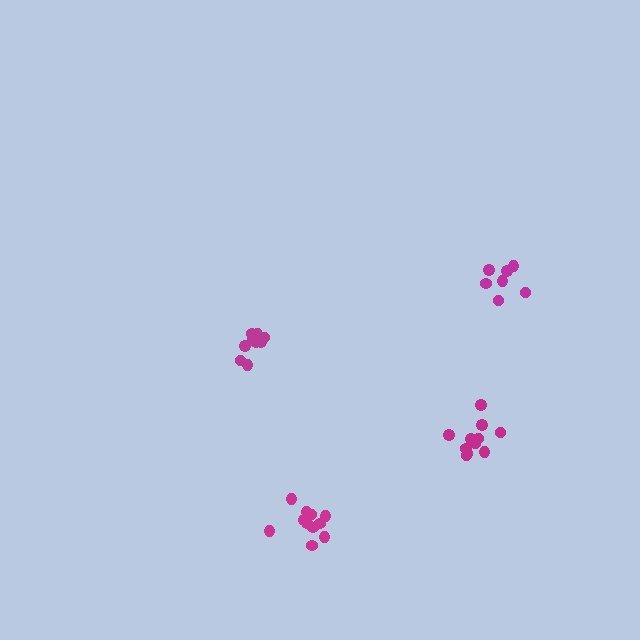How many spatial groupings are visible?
There are 4 spatial groupings.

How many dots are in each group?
Group 1: 9 dots, Group 2: 12 dots, Group 3: 11 dots, Group 4: 7 dots (39 total).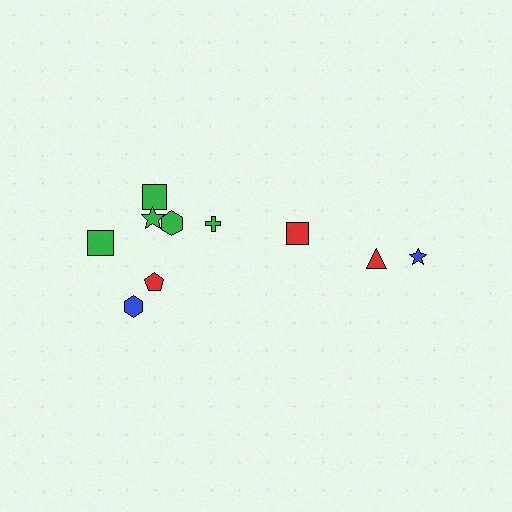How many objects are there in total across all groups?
There are 10 objects.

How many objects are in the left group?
There are 7 objects.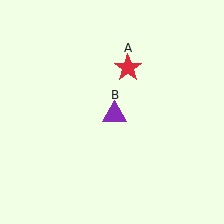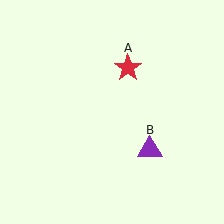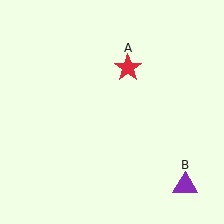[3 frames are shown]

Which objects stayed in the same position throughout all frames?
Red star (object A) remained stationary.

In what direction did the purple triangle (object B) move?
The purple triangle (object B) moved down and to the right.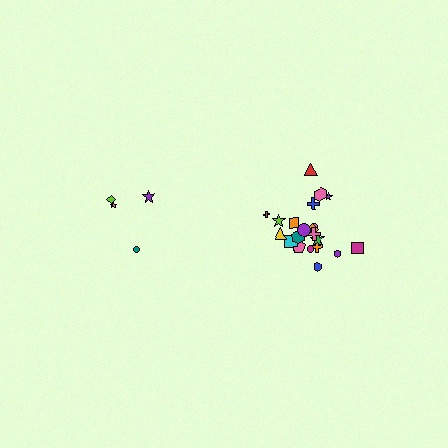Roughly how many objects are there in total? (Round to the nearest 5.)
Roughly 25 objects in total.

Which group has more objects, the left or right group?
The right group.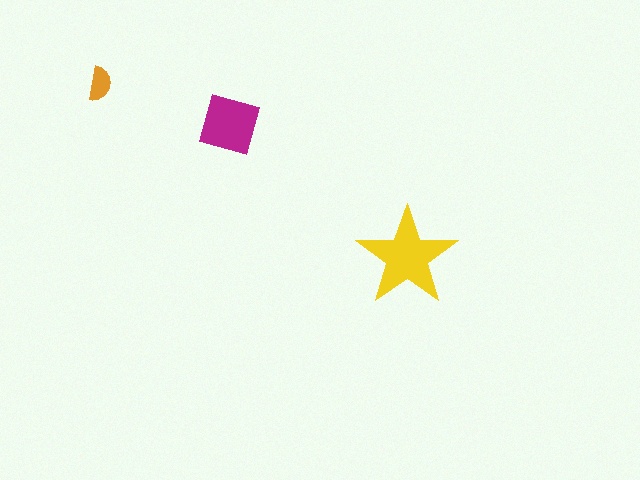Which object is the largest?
The yellow star.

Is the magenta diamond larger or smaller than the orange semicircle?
Larger.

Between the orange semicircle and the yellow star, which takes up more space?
The yellow star.